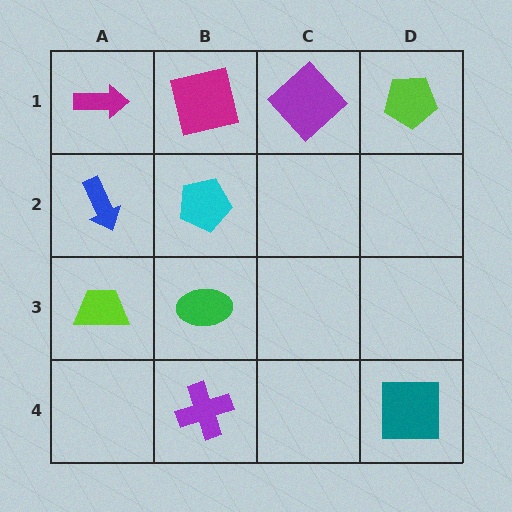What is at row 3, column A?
A lime trapezoid.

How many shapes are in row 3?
2 shapes.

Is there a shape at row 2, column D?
No, that cell is empty.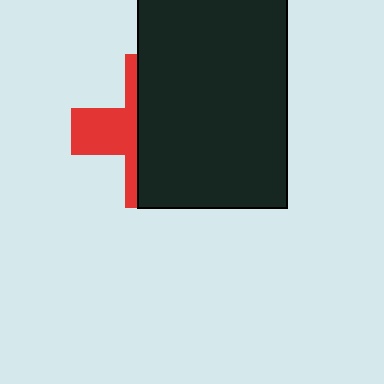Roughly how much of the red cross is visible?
A small part of it is visible (roughly 36%).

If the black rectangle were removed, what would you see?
You would see the complete red cross.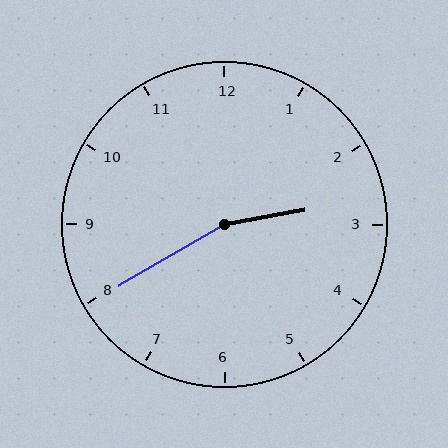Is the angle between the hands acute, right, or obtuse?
It is obtuse.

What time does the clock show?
2:40.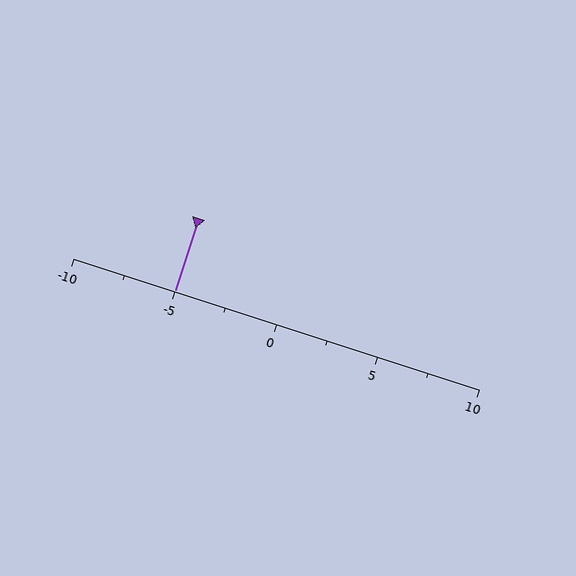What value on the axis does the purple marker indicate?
The marker indicates approximately -5.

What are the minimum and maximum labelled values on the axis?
The axis runs from -10 to 10.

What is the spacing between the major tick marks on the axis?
The major ticks are spaced 5 apart.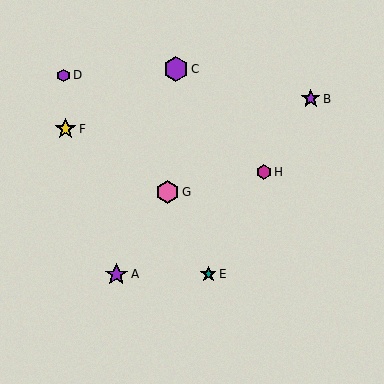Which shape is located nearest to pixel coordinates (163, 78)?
The purple hexagon (labeled C) at (176, 69) is nearest to that location.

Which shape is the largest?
The purple hexagon (labeled C) is the largest.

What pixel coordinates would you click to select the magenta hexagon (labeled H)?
Click at (264, 172) to select the magenta hexagon H.